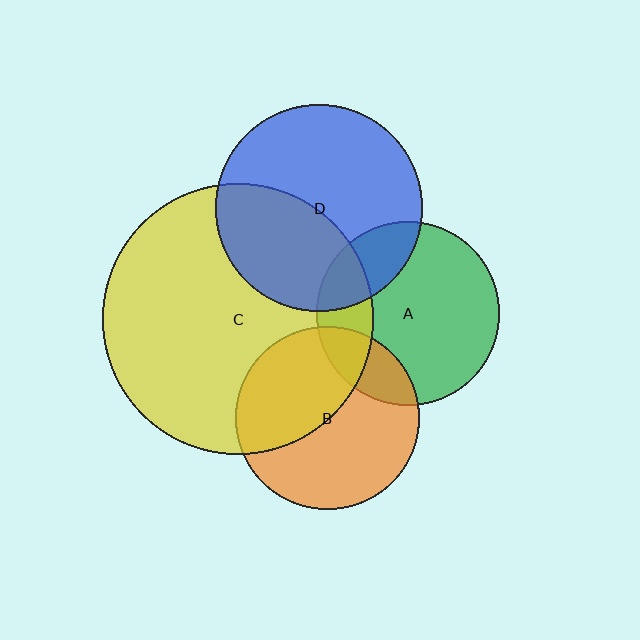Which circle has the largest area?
Circle C (yellow).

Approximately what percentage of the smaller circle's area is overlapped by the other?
Approximately 40%.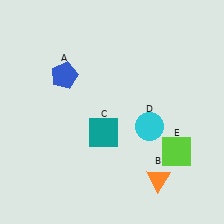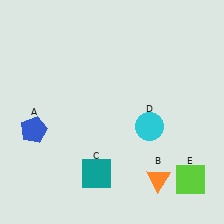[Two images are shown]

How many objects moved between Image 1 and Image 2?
3 objects moved between the two images.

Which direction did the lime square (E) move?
The lime square (E) moved down.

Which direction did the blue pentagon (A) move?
The blue pentagon (A) moved down.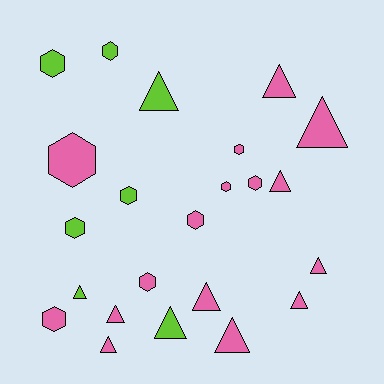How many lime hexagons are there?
There are 4 lime hexagons.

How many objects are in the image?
There are 23 objects.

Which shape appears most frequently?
Triangle, with 12 objects.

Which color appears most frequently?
Pink, with 16 objects.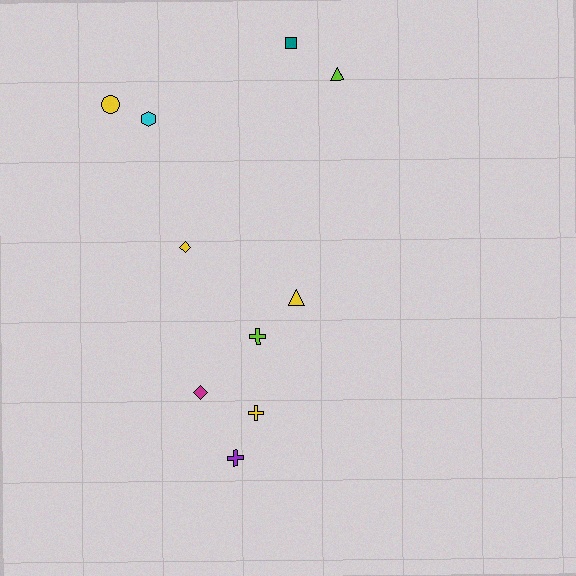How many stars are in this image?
There are no stars.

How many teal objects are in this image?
There is 1 teal object.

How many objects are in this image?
There are 10 objects.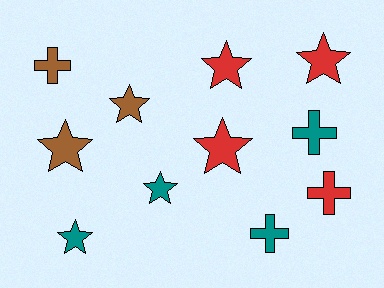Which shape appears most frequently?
Star, with 7 objects.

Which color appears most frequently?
Teal, with 4 objects.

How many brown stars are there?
There are 2 brown stars.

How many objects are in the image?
There are 11 objects.